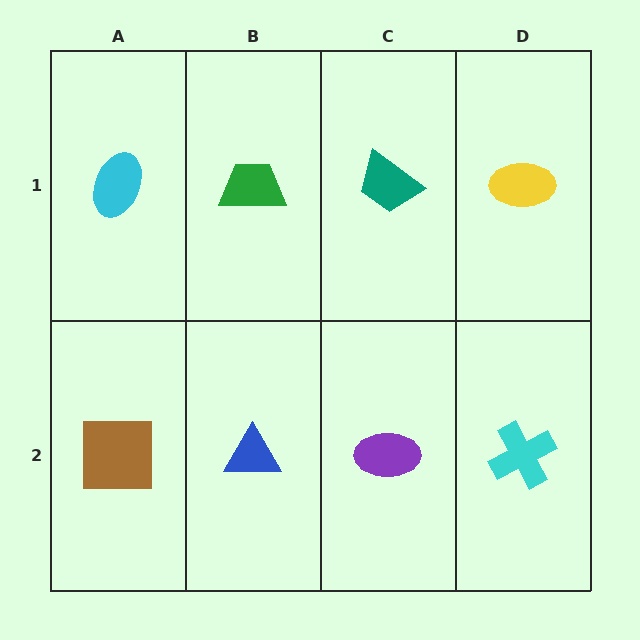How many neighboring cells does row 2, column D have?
2.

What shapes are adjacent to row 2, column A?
A cyan ellipse (row 1, column A), a blue triangle (row 2, column B).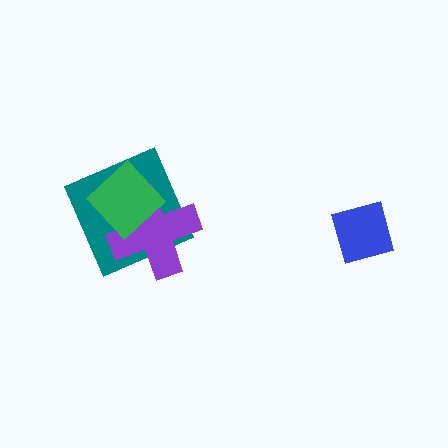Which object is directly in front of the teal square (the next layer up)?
The purple cross is directly in front of the teal square.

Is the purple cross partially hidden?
Yes, it is partially covered by another shape.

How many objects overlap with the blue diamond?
0 objects overlap with the blue diamond.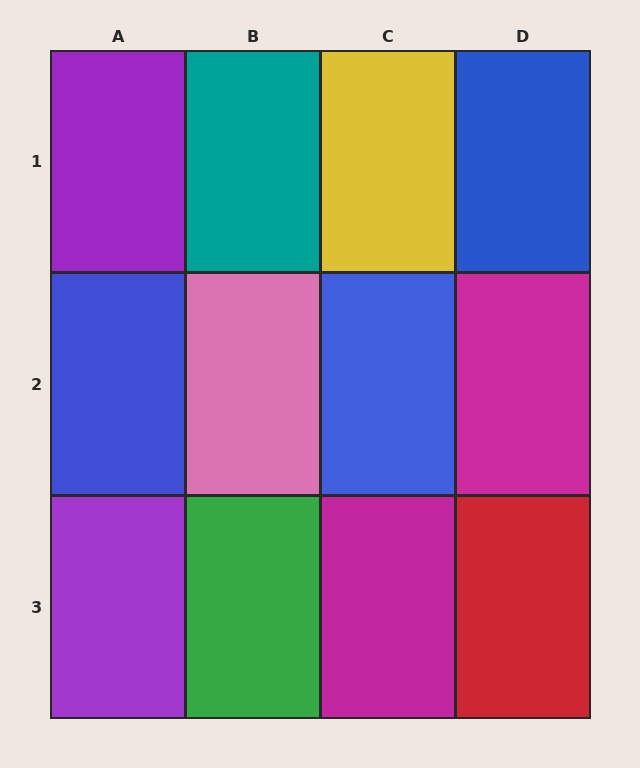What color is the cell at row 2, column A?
Blue.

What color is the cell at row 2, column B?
Pink.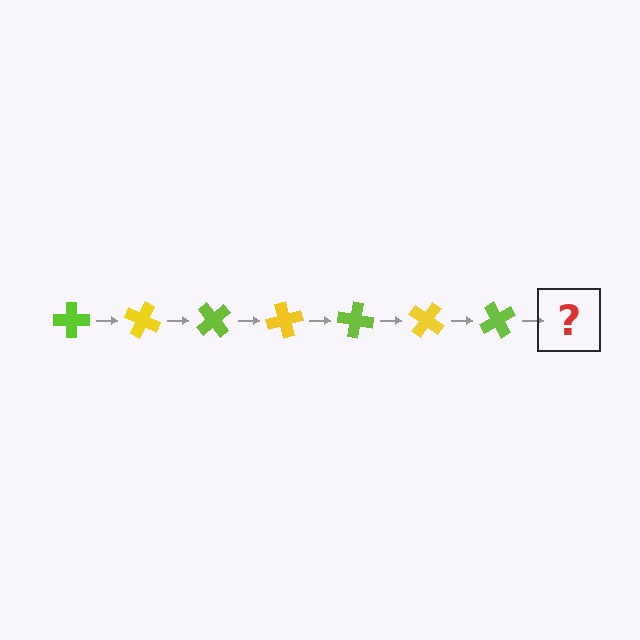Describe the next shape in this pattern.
It should be a yellow cross, rotated 175 degrees from the start.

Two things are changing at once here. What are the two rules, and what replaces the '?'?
The two rules are that it rotates 25 degrees each step and the color cycles through lime and yellow. The '?' should be a yellow cross, rotated 175 degrees from the start.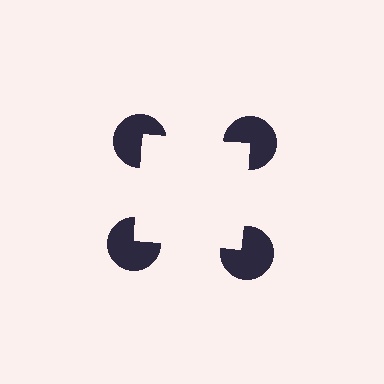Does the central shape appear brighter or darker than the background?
It typically appears slightly brighter than the background, even though no actual brightness change is drawn.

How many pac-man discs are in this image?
There are 4 — one at each vertex of the illusory square.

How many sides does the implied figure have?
4 sides.